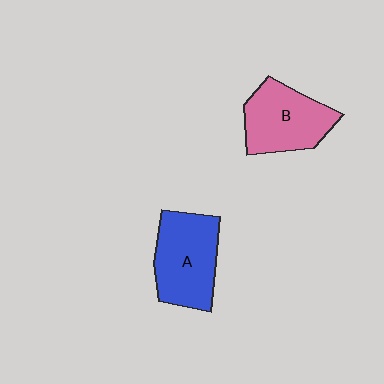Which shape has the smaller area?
Shape B (pink).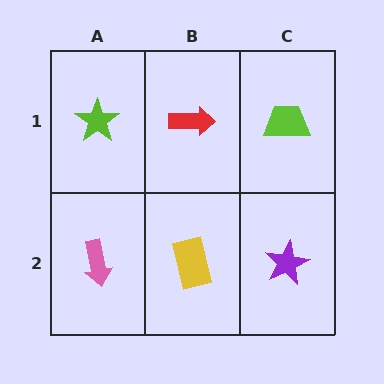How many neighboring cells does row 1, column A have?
2.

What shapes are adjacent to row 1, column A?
A pink arrow (row 2, column A), a red arrow (row 1, column B).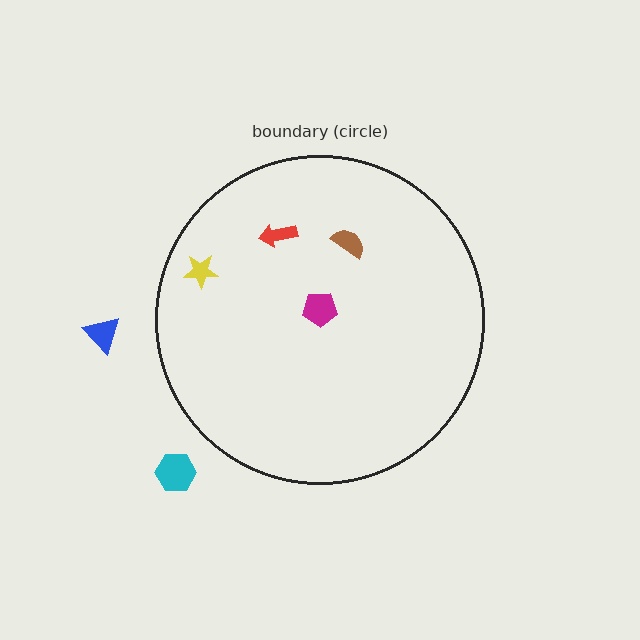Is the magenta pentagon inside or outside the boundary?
Inside.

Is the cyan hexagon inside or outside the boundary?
Outside.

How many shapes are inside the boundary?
4 inside, 2 outside.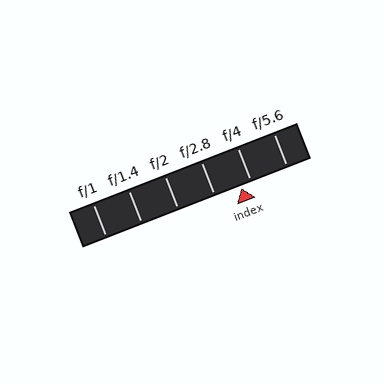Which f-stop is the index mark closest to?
The index mark is closest to f/4.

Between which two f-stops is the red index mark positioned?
The index mark is between f/2.8 and f/4.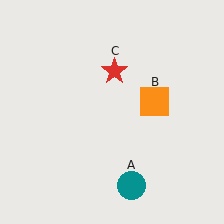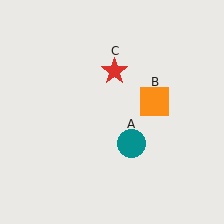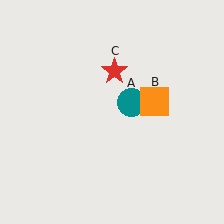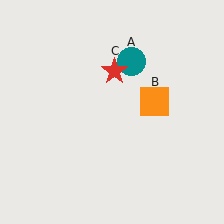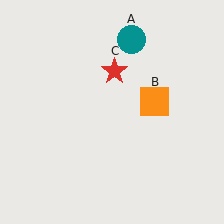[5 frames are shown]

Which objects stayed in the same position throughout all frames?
Orange square (object B) and red star (object C) remained stationary.